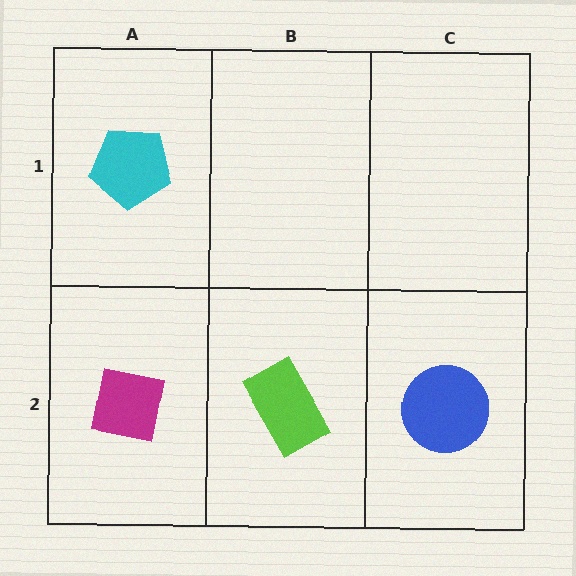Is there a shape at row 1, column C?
No, that cell is empty.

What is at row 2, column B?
A lime rectangle.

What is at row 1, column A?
A cyan pentagon.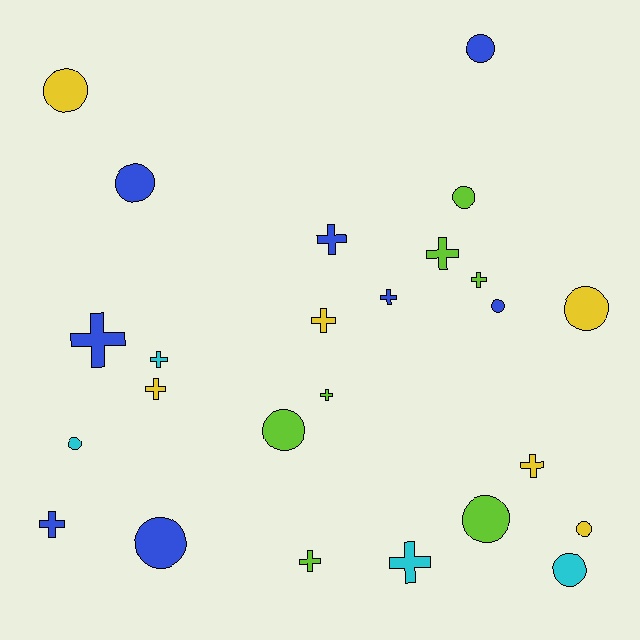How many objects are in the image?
There are 25 objects.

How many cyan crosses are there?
There are 2 cyan crosses.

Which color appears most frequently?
Blue, with 8 objects.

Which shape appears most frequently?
Cross, with 13 objects.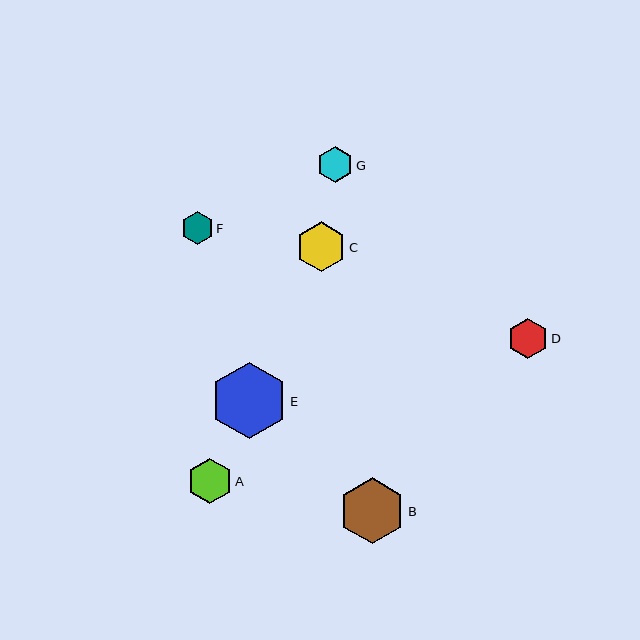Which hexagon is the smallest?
Hexagon F is the smallest with a size of approximately 32 pixels.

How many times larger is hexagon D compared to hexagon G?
Hexagon D is approximately 1.1 times the size of hexagon G.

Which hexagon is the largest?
Hexagon E is the largest with a size of approximately 76 pixels.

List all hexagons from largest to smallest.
From largest to smallest: E, B, C, A, D, G, F.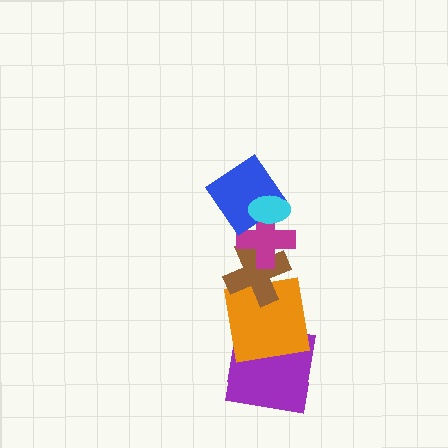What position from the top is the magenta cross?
The magenta cross is 3rd from the top.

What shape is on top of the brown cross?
The magenta cross is on top of the brown cross.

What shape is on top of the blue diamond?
The cyan ellipse is on top of the blue diamond.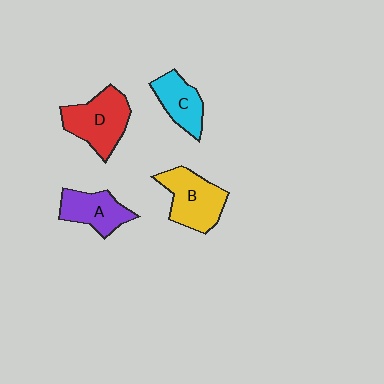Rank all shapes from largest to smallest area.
From largest to smallest: D (red), B (yellow), A (purple), C (cyan).